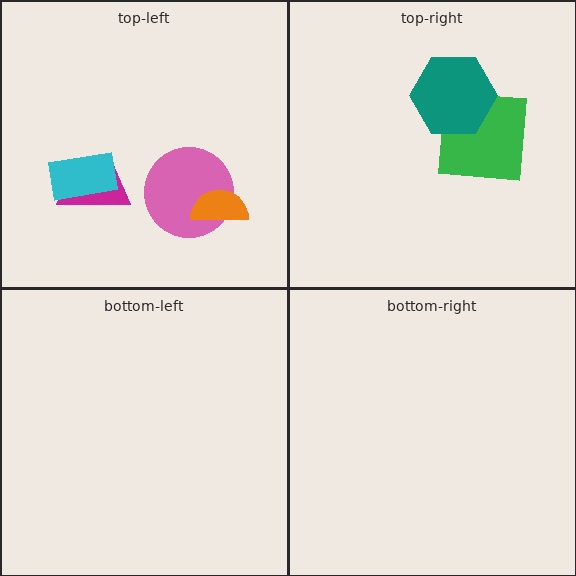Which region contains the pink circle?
The top-left region.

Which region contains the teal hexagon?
The top-right region.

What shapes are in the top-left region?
The pink circle, the orange semicircle, the magenta trapezoid, the cyan rectangle.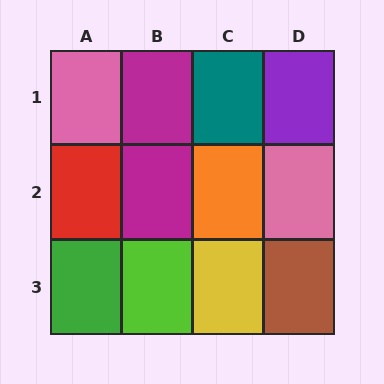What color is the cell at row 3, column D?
Brown.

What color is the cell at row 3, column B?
Lime.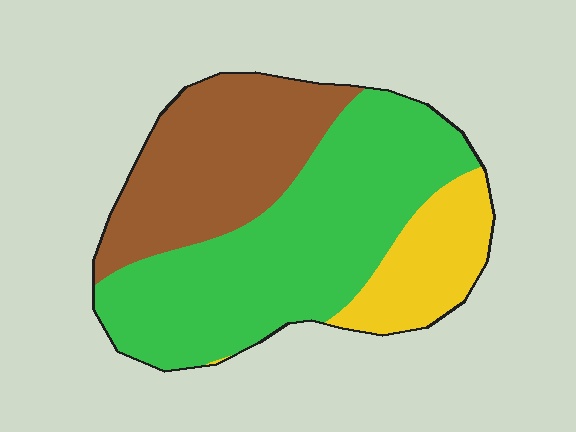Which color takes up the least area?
Yellow, at roughly 15%.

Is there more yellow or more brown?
Brown.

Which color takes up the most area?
Green, at roughly 50%.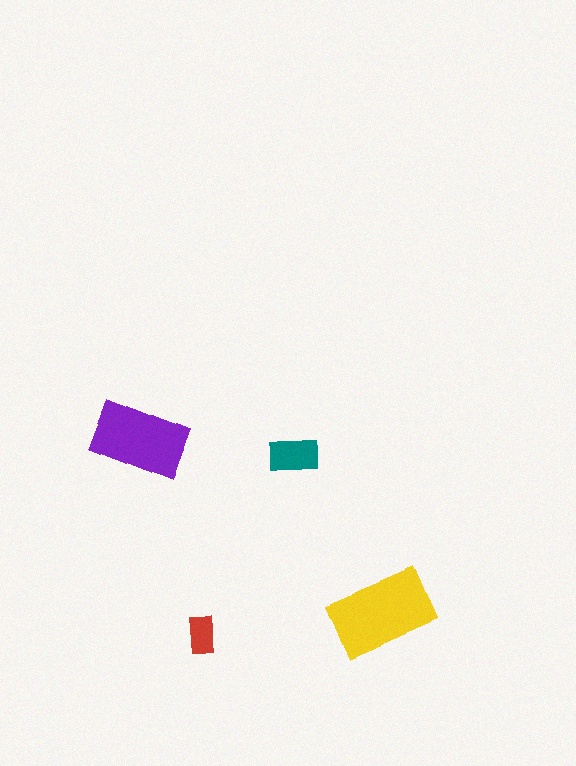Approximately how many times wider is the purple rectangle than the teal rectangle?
About 2 times wider.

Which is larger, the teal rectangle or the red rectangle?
The teal one.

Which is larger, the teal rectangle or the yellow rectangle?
The yellow one.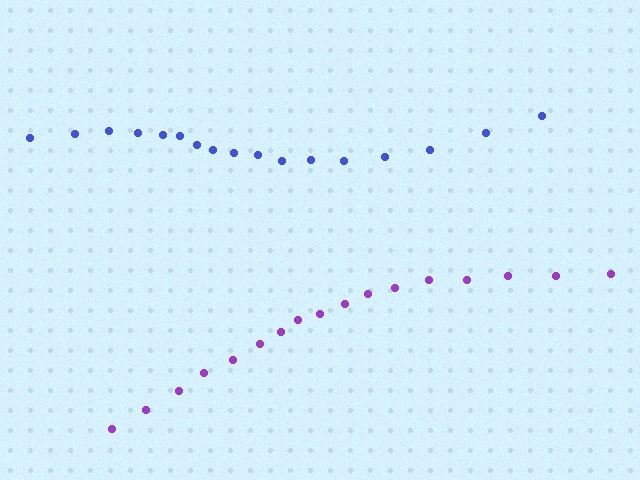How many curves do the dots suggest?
There are 2 distinct paths.